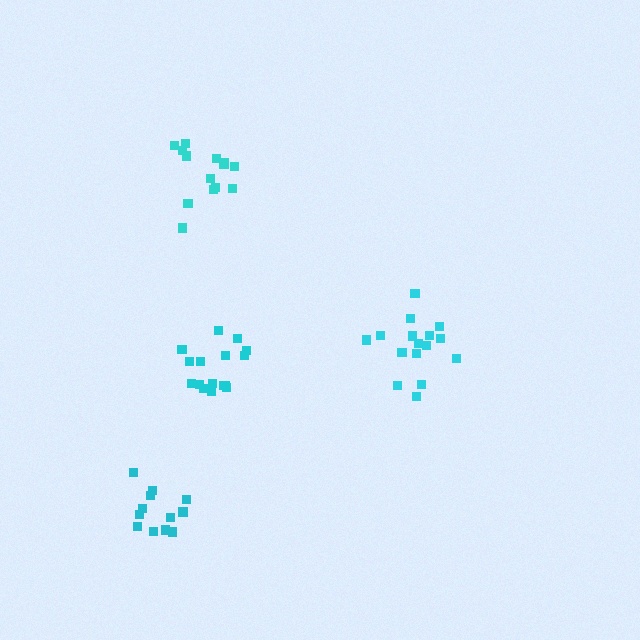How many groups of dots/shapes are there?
There are 4 groups.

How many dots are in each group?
Group 1: 16 dots, Group 2: 12 dots, Group 3: 16 dots, Group 4: 14 dots (58 total).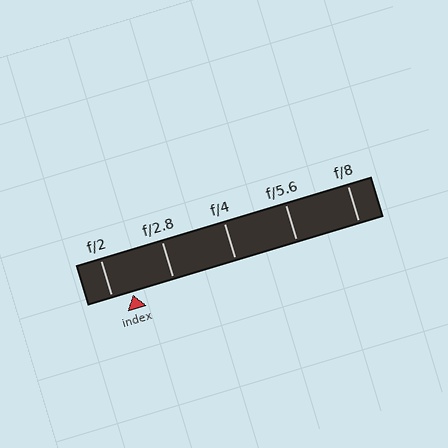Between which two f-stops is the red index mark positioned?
The index mark is between f/2 and f/2.8.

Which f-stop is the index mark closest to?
The index mark is closest to f/2.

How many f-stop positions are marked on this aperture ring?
There are 5 f-stop positions marked.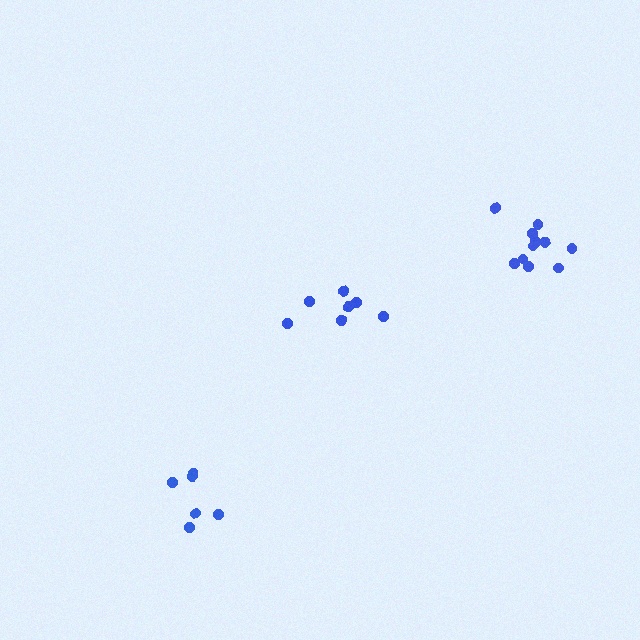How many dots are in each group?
Group 1: 7 dots, Group 2: 6 dots, Group 3: 11 dots (24 total).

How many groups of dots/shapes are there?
There are 3 groups.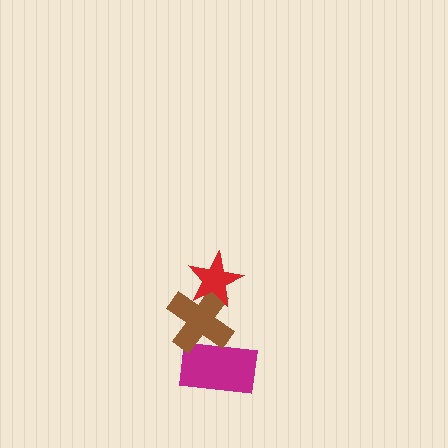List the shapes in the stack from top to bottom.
From top to bottom: the red star, the brown cross, the magenta rectangle.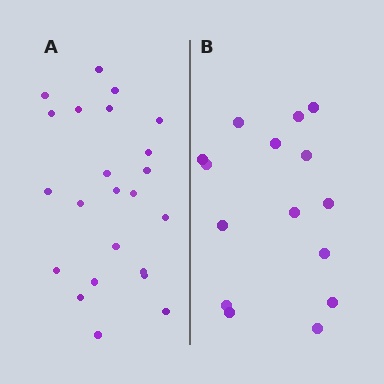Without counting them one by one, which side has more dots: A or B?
Region A (the left region) has more dots.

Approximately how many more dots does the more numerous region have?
Region A has roughly 8 or so more dots than region B.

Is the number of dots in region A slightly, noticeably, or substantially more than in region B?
Region A has substantially more. The ratio is roughly 1.5 to 1.